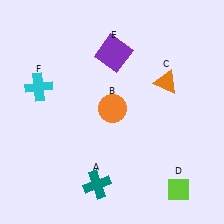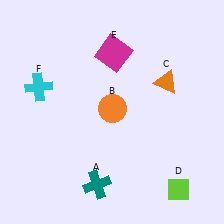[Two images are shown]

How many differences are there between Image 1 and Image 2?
There is 1 difference between the two images.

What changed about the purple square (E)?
In Image 1, E is purple. In Image 2, it changed to magenta.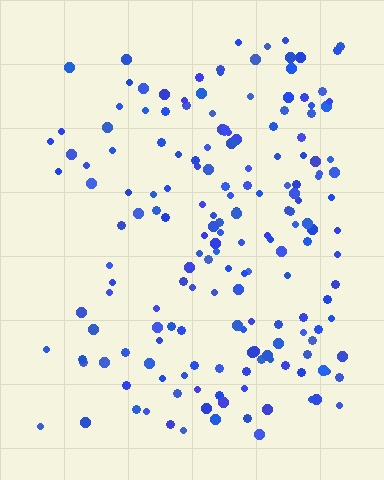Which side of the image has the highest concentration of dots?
The right.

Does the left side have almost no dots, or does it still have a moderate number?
Still a moderate number, just noticeably fewer than the right.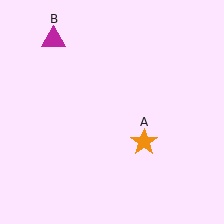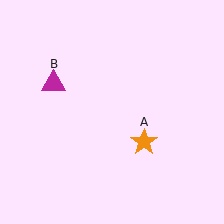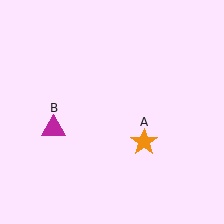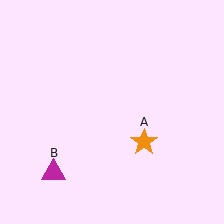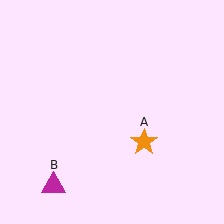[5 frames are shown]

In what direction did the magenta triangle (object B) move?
The magenta triangle (object B) moved down.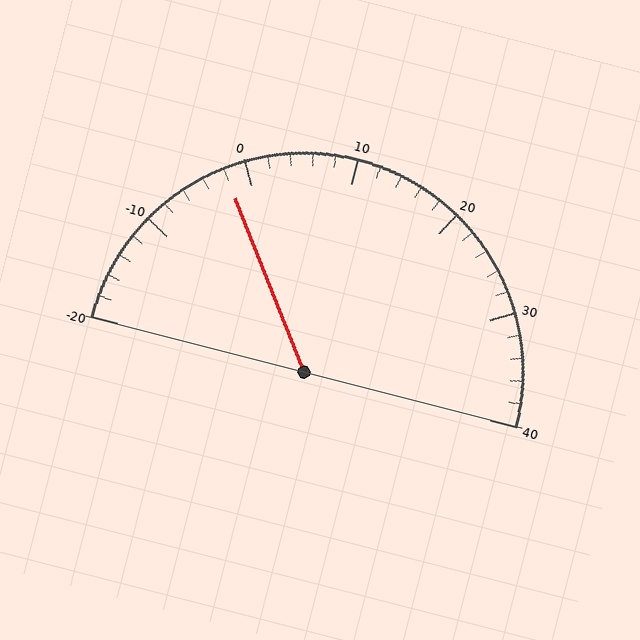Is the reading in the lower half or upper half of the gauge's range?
The reading is in the lower half of the range (-20 to 40).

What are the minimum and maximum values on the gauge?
The gauge ranges from -20 to 40.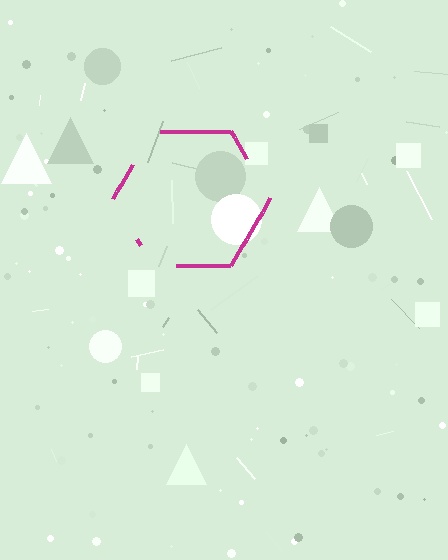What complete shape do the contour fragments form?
The contour fragments form a hexagon.